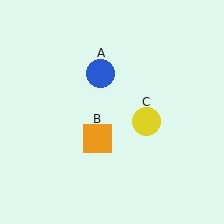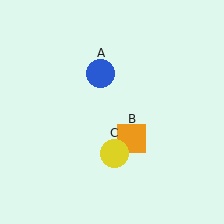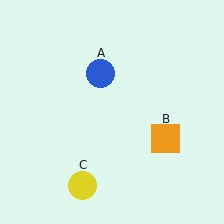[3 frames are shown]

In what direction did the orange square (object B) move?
The orange square (object B) moved right.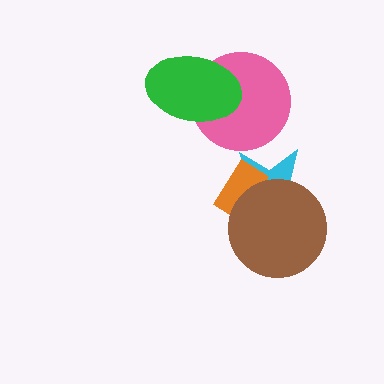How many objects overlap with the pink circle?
1 object overlaps with the pink circle.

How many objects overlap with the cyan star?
2 objects overlap with the cyan star.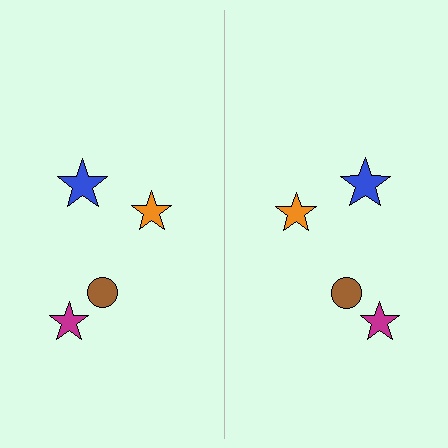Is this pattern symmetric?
Yes, this pattern has bilateral (reflection) symmetry.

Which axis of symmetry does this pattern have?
The pattern has a vertical axis of symmetry running through the center of the image.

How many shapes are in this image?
There are 8 shapes in this image.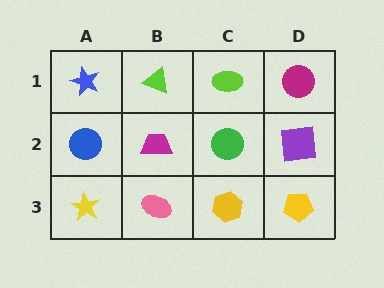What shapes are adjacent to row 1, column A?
A blue circle (row 2, column A), a lime triangle (row 1, column B).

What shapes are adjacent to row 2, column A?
A blue star (row 1, column A), a yellow star (row 3, column A), a magenta trapezoid (row 2, column B).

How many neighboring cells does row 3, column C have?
3.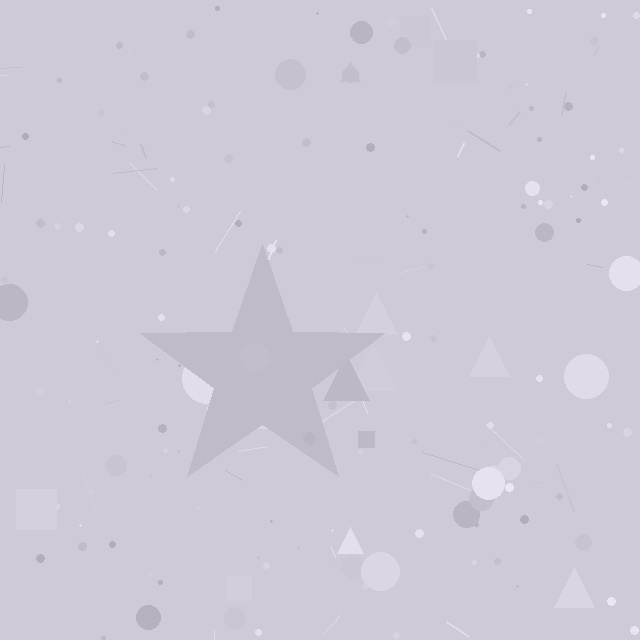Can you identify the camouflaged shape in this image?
The camouflaged shape is a star.